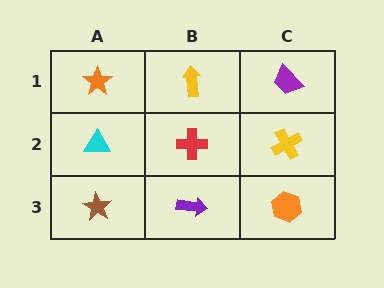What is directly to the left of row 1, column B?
An orange star.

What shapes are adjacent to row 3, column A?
A cyan triangle (row 2, column A), a purple arrow (row 3, column B).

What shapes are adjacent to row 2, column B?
A yellow arrow (row 1, column B), a purple arrow (row 3, column B), a cyan triangle (row 2, column A), a yellow cross (row 2, column C).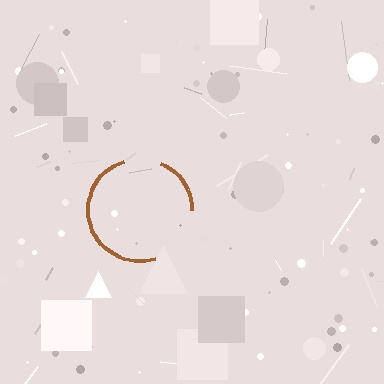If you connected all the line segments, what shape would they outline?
They would outline a circle.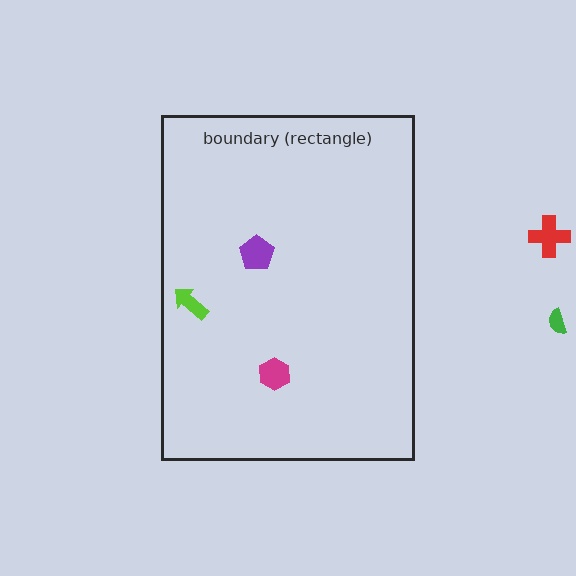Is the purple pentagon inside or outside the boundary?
Inside.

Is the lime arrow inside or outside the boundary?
Inside.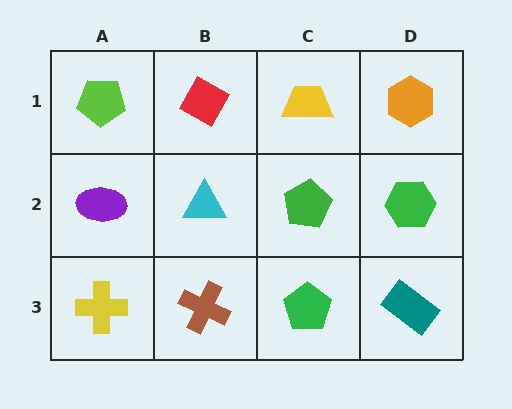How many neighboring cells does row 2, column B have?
4.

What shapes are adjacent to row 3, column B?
A cyan triangle (row 2, column B), a yellow cross (row 3, column A), a green pentagon (row 3, column C).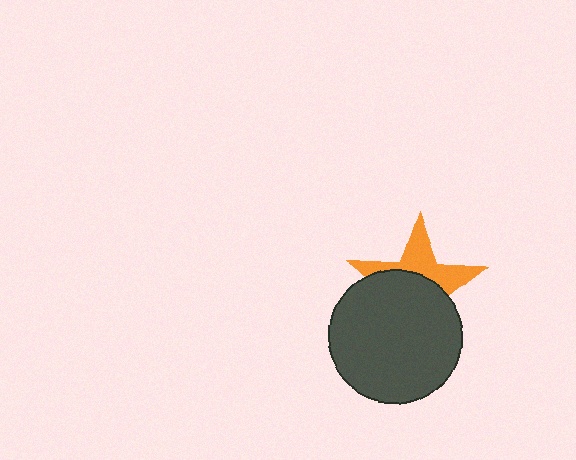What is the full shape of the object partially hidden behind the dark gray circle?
The partially hidden object is an orange star.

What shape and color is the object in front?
The object in front is a dark gray circle.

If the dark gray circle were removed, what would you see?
You would see the complete orange star.